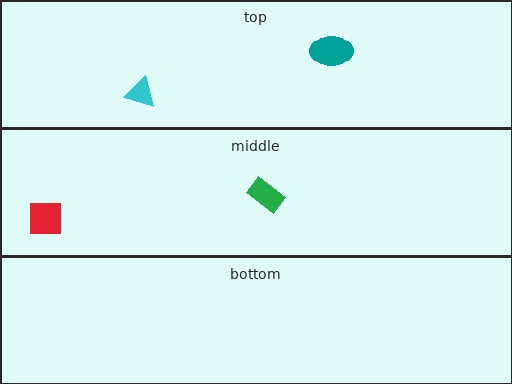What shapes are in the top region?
The cyan triangle, the teal ellipse.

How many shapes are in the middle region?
2.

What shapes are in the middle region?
The green rectangle, the red square.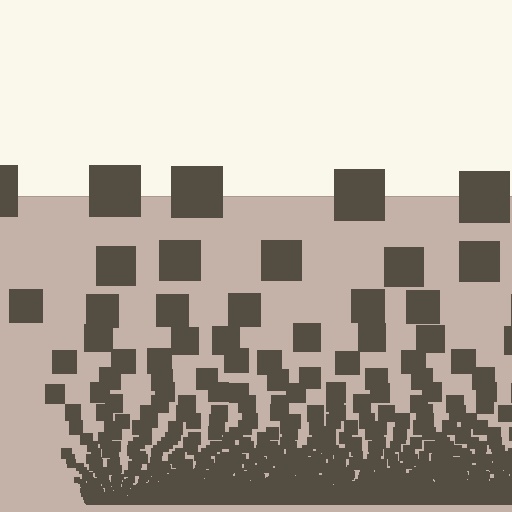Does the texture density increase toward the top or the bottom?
Density increases toward the bottom.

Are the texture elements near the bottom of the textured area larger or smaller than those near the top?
Smaller. The gradient is inverted — elements near the bottom are smaller and denser.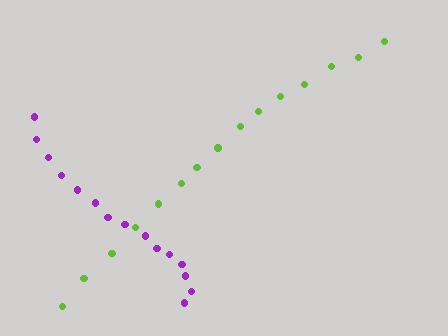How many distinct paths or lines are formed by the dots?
There are 2 distinct paths.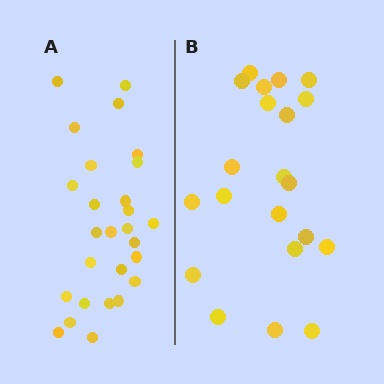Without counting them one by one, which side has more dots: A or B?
Region A (the left region) has more dots.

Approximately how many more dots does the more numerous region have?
Region A has about 6 more dots than region B.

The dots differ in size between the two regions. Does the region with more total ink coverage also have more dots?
No. Region B has more total ink coverage because its dots are larger, but region A actually contains more individual dots. Total area can be misleading — the number of items is what matters here.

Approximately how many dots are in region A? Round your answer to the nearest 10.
About 30 dots. (The exact count is 27, which rounds to 30.)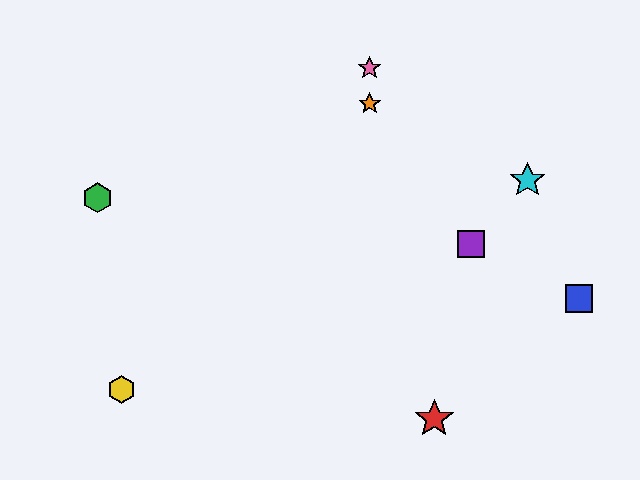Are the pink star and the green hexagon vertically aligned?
No, the pink star is at x≈370 and the green hexagon is at x≈98.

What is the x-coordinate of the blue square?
The blue square is at x≈579.